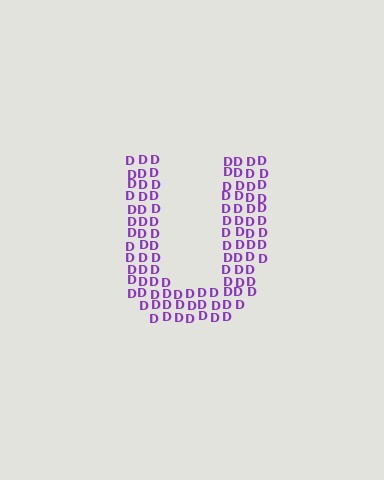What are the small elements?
The small elements are letter D's.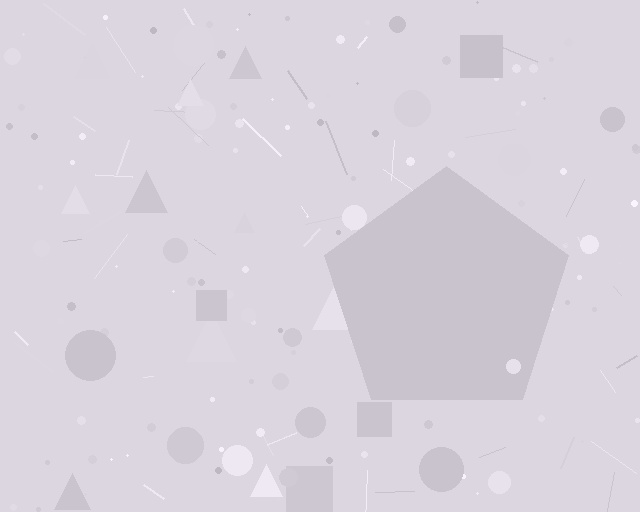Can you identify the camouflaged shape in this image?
The camouflaged shape is a pentagon.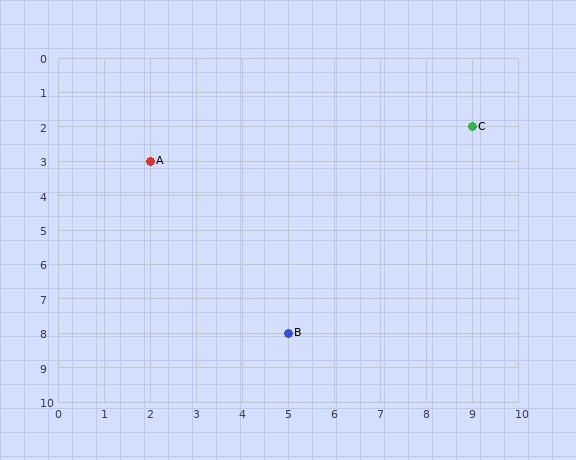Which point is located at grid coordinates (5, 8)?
Point B is at (5, 8).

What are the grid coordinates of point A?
Point A is at grid coordinates (2, 3).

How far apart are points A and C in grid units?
Points A and C are 7 columns and 1 row apart (about 7.1 grid units diagonally).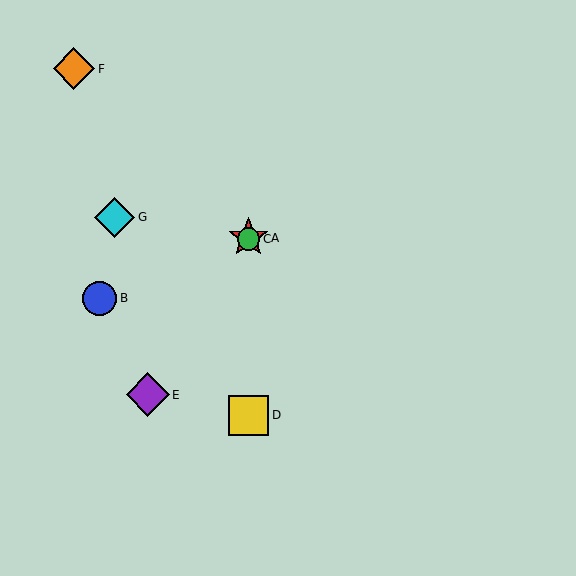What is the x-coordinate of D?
Object D is at x≈248.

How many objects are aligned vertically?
3 objects (A, C, D) are aligned vertically.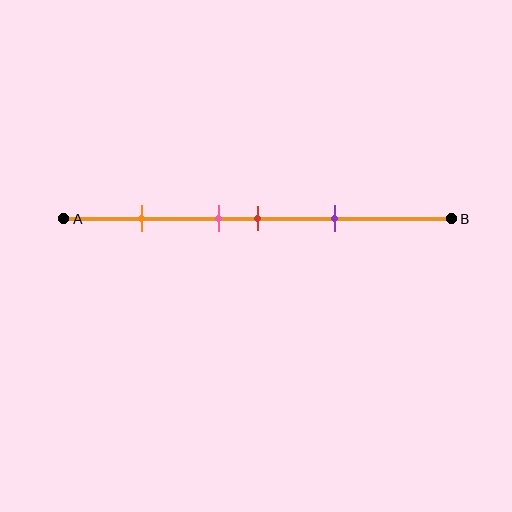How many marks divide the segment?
There are 4 marks dividing the segment.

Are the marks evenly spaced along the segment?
No, the marks are not evenly spaced.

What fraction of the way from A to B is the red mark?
The red mark is approximately 50% (0.5) of the way from A to B.